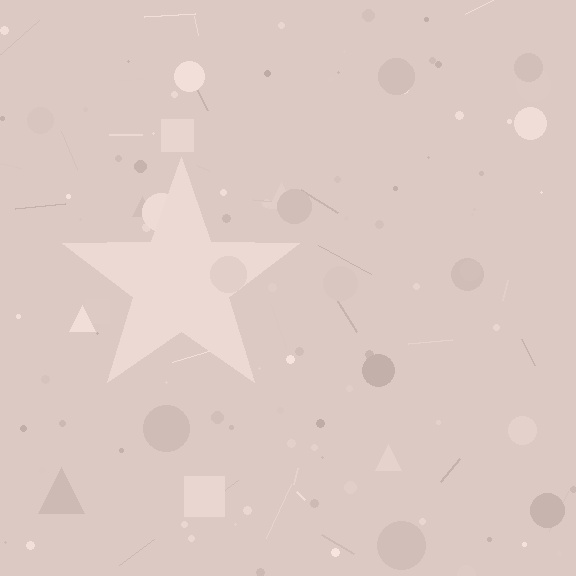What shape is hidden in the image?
A star is hidden in the image.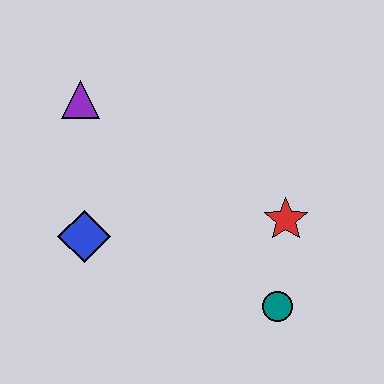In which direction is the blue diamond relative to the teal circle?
The blue diamond is to the left of the teal circle.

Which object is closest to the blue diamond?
The purple triangle is closest to the blue diamond.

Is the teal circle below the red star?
Yes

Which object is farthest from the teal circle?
The purple triangle is farthest from the teal circle.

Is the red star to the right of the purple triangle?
Yes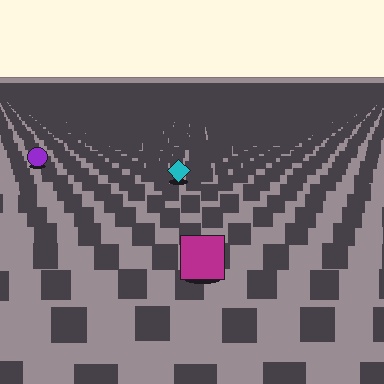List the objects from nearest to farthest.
From nearest to farthest: the magenta square, the cyan diamond, the purple circle.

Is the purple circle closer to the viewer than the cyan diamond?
No. The cyan diamond is closer — you can tell from the texture gradient: the ground texture is coarser near it.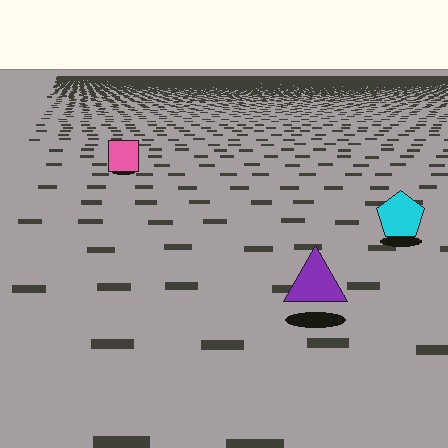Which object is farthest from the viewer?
The pink square is farthest from the viewer. It appears smaller and the ground texture around it is denser.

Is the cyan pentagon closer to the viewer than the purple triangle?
No. The purple triangle is closer — you can tell from the texture gradient: the ground texture is coarser near it.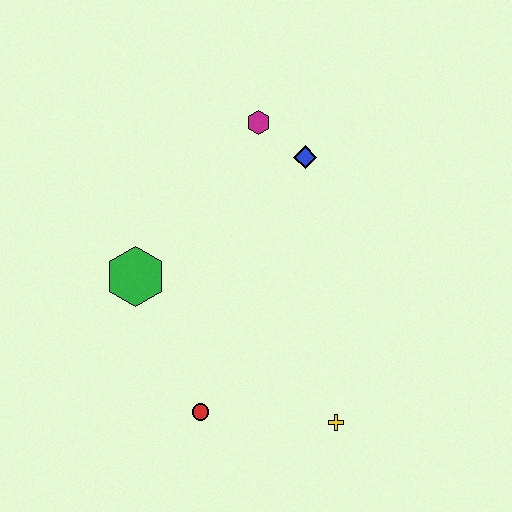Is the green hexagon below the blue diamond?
Yes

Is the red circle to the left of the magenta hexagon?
Yes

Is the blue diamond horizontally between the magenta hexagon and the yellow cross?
Yes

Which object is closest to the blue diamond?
The magenta hexagon is closest to the blue diamond.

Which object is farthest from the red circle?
The magenta hexagon is farthest from the red circle.